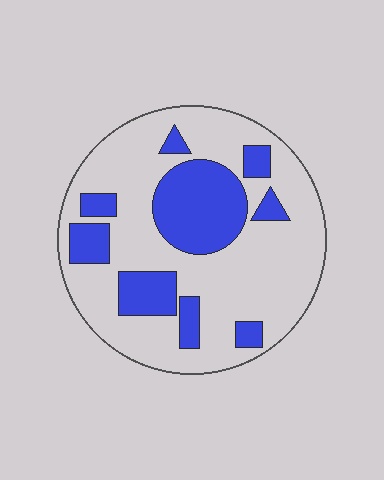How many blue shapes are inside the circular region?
9.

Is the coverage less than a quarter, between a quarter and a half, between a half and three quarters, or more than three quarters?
Between a quarter and a half.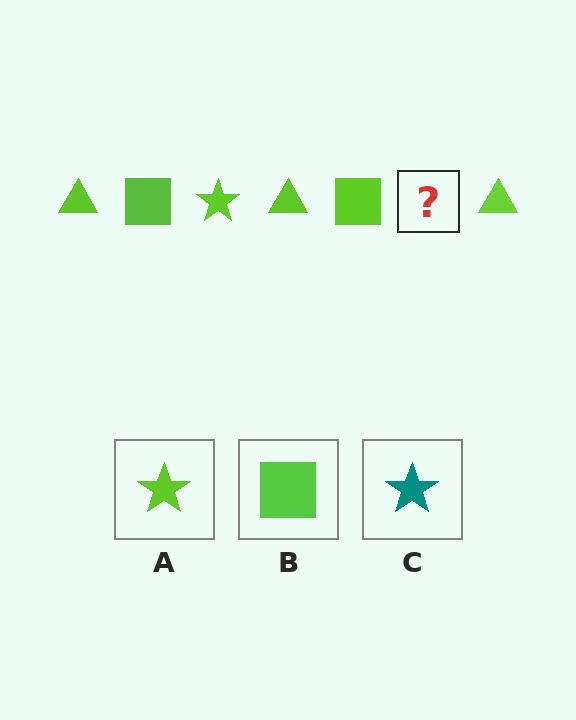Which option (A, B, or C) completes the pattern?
A.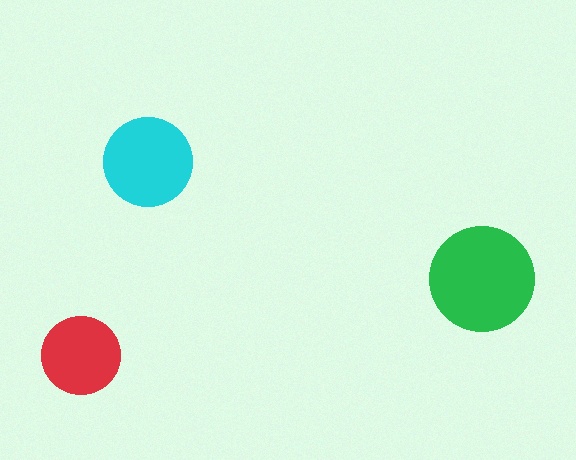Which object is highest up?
The cyan circle is topmost.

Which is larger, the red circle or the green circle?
The green one.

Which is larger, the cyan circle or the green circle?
The green one.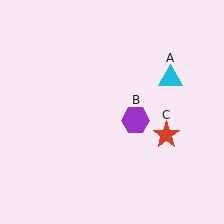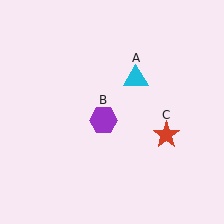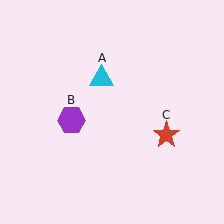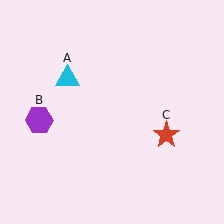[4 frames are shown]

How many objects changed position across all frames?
2 objects changed position: cyan triangle (object A), purple hexagon (object B).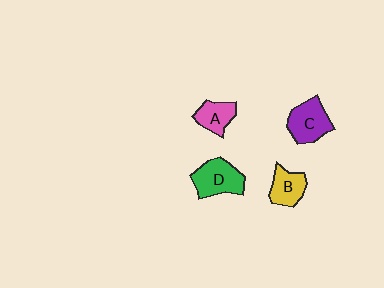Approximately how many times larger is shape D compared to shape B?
Approximately 1.4 times.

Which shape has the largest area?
Shape D (green).